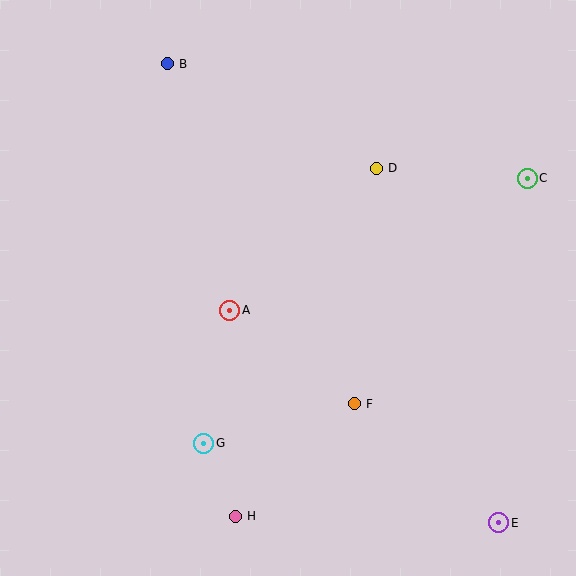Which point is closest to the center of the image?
Point A at (230, 310) is closest to the center.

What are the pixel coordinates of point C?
Point C is at (527, 178).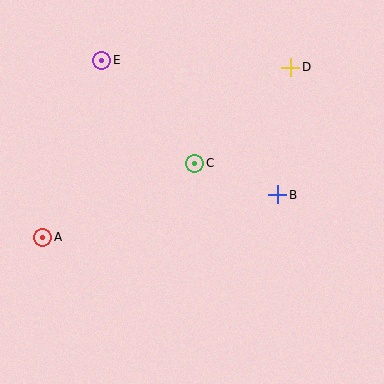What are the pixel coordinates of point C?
Point C is at (195, 163).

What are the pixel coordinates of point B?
Point B is at (278, 195).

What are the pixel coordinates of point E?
Point E is at (102, 60).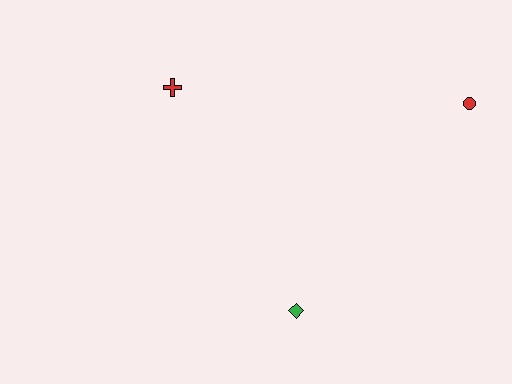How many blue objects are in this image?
There are no blue objects.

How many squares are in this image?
There are no squares.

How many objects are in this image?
There are 3 objects.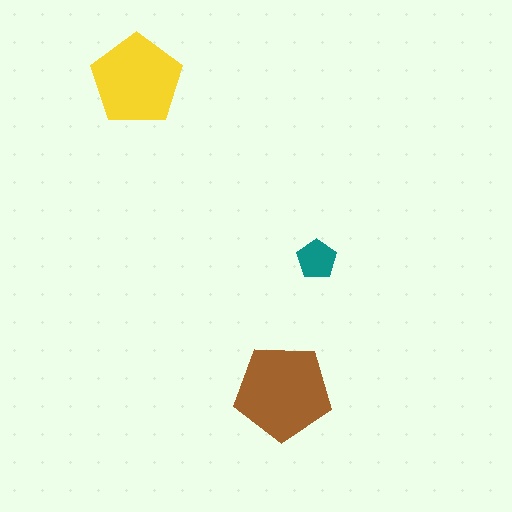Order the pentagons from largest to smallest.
the brown one, the yellow one, the teal one.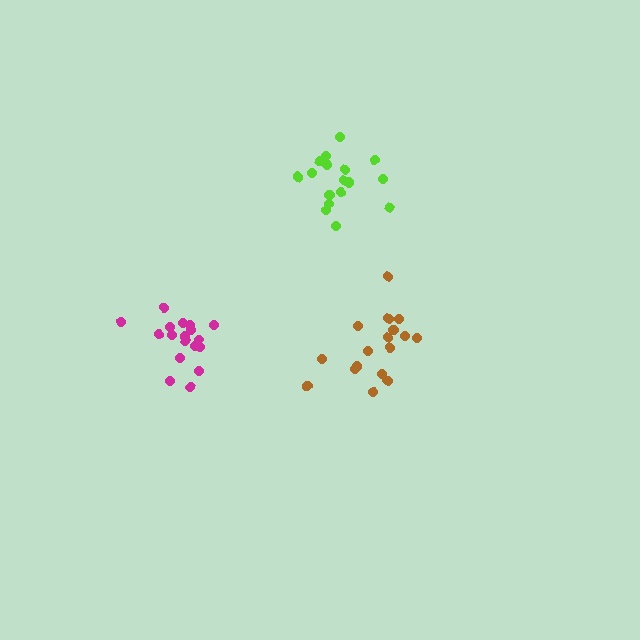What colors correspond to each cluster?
The clusters are colored: brown, magenta, lime.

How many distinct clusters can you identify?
There are 3 distinct clusters.